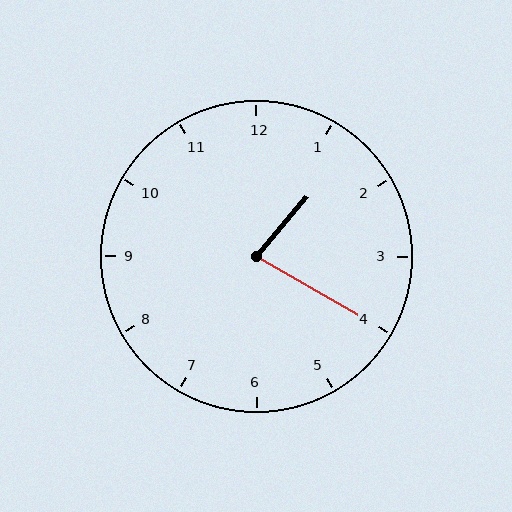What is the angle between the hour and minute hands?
Approximately 80 degrees.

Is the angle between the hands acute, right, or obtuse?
It is acute.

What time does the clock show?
1:20.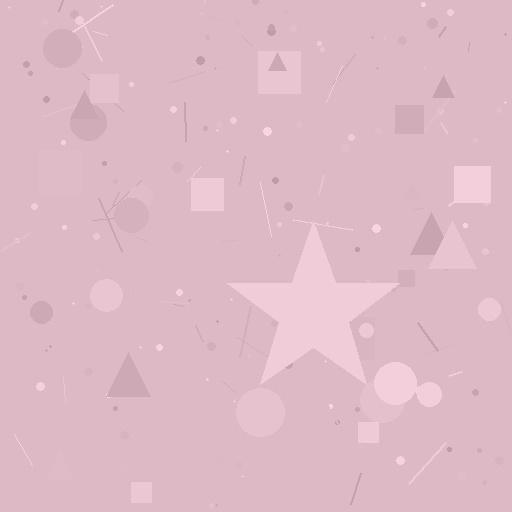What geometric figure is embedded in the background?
A star is embedded in the background.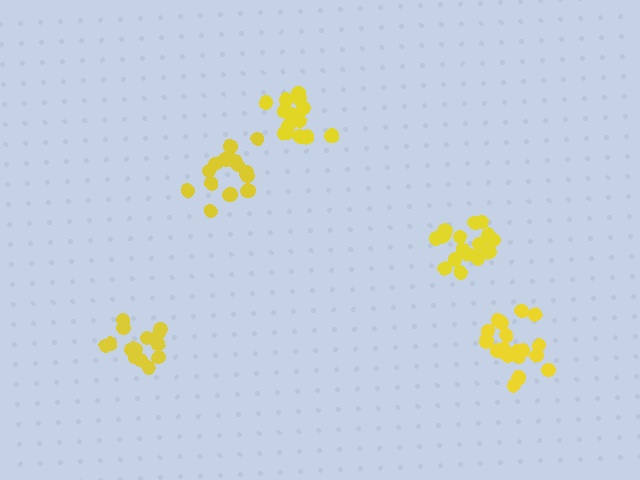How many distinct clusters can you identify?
There are 5 distinct clusters.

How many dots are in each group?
Group 1: 18 dots, Group 2: 18 dots, Group 3: 16 dots, Group 4: 15 dots, Group 5: 18 dots (85 total).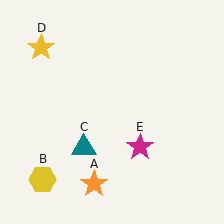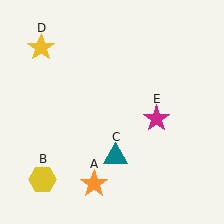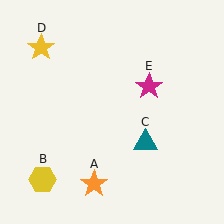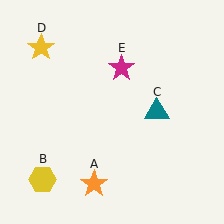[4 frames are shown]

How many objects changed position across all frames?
2 objects changed position: teal triangle (object C), magenta star (object E).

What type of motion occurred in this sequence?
The teal triangle (object C), magenta star (object E) rotated counterclockwise around the center of the scene.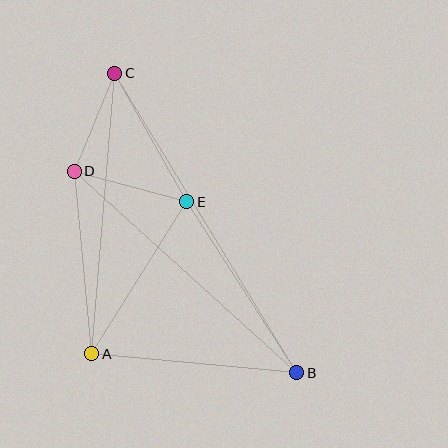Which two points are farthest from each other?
Points B and C are farthest from each other.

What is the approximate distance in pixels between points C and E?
The distance between C and E is approximately 147 pixels.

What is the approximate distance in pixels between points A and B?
The distance between A and B is approximately 206 pixels.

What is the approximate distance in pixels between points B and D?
The distance between B and D is approximately 300 pixels.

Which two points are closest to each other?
Points C and D are closest to each other.